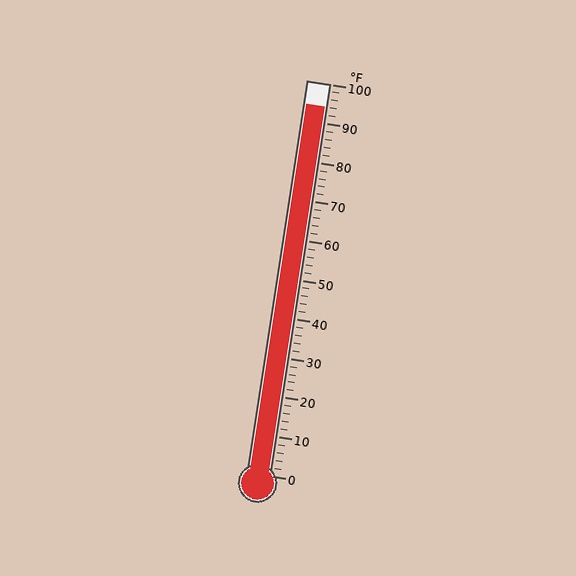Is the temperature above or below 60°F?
The temperature is above 60°F.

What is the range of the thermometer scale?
The thermometer scale ranges from 0°F to 100°F.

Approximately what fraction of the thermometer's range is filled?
The thermometer is filled to approximately 95% of its range.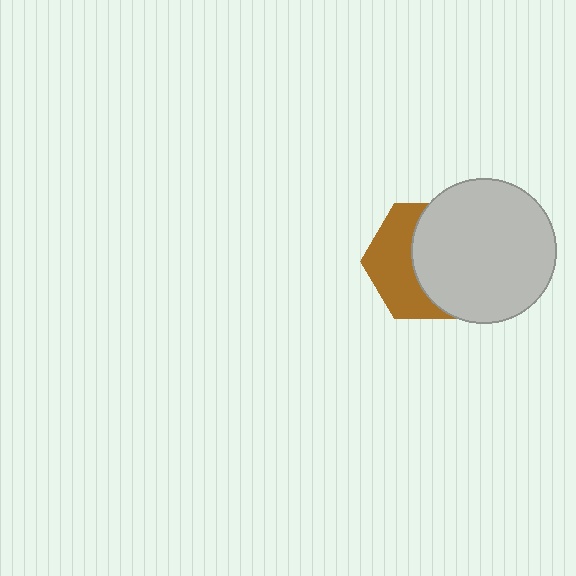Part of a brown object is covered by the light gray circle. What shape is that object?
It is a hexagon.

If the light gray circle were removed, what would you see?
You would see the complete brown hexagon.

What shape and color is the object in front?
The object in front is a light gray circle.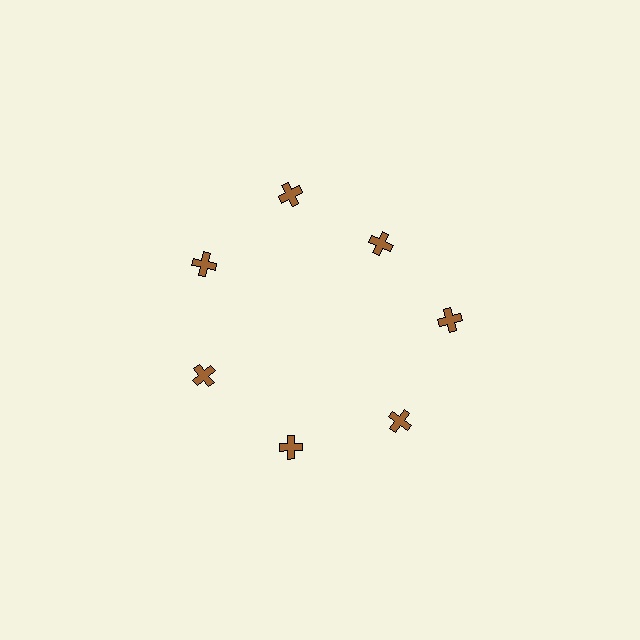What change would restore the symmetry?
The symmetry would be restored by moving it outward, back onto the ring so that all 7 crosses sit at equal angles and equal distance from the center.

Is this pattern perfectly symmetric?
No. The 7 brown crosses are arranged in a ring, but one element near the 1 o'clock position is pulled inward toward the center, breaking the 7-fold rotational symmetry.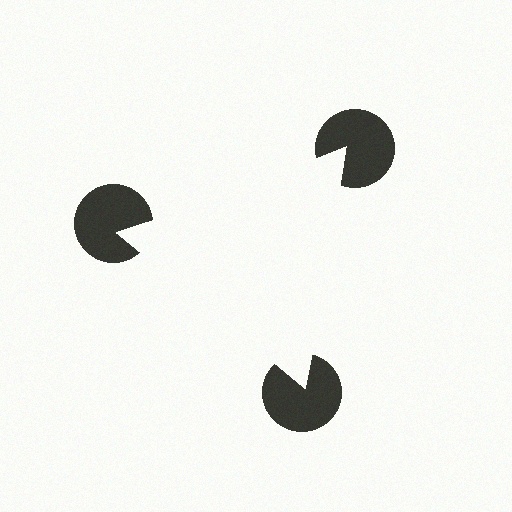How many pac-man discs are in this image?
There are 3 — one at each vertex of the illusory triangle.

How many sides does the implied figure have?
3 sides.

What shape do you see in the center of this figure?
An illusory triangle — its edges are inferred from the aligned wedge cuts in the pac-man discs, not physically drawn.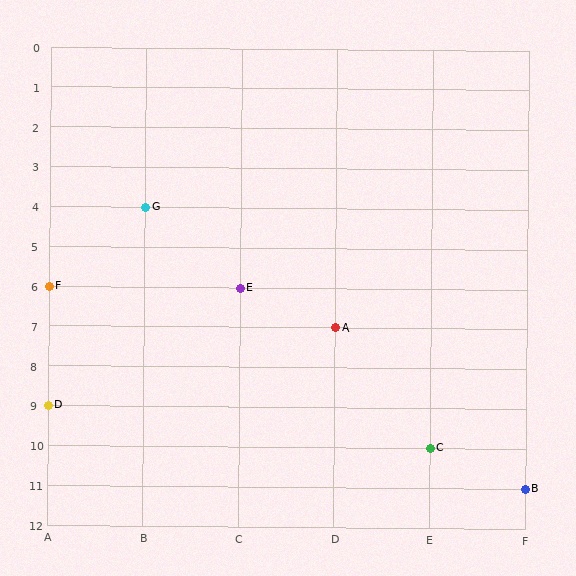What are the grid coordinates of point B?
Point B is at grid coordinates (F, 11).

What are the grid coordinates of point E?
Point E is at grid coordinates (C, 6).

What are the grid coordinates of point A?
Point A is at grid coordinates (D, 7).